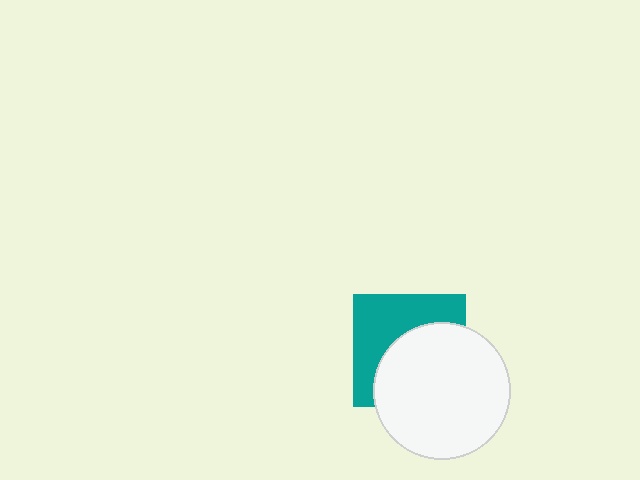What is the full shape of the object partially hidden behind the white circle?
The partially hidden object is a teal square.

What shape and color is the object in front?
The object in front is a white circle.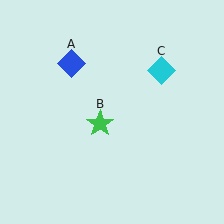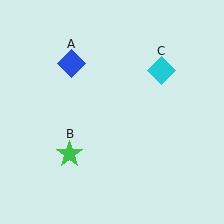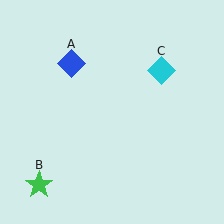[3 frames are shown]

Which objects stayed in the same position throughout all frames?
Blue diamond (object A) and cyan diamond (object C) remained stationary.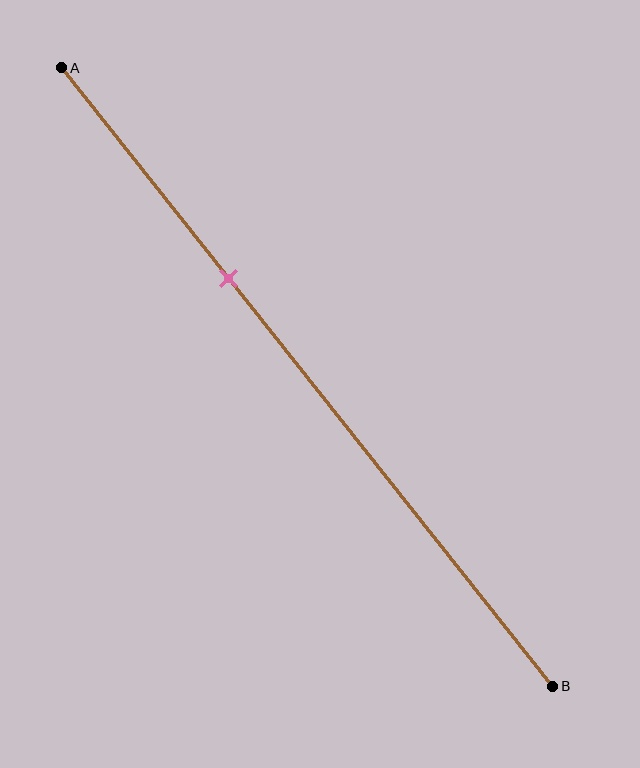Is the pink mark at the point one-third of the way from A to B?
Yes, the mark is approximately at the one-third point.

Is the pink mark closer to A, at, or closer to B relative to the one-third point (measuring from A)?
The pink mark is approximately at the one-third point of segment AB.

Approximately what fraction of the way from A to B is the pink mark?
The pink mark is approximately 35% of the way from A to B.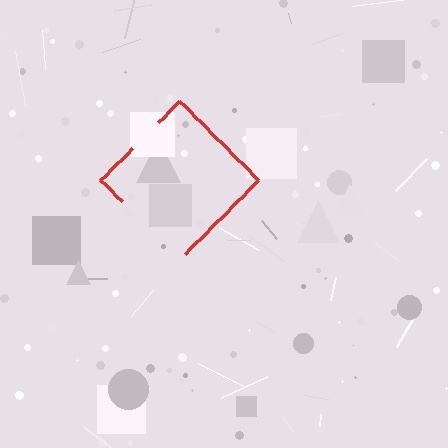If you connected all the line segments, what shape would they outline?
They would outline a diamond.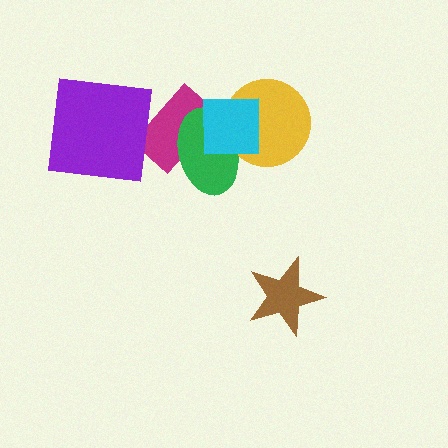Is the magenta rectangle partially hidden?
Yes, it is partially covered by another shape.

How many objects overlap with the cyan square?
3 objects overlap with the cyan square.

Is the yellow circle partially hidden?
Yes, it is partially covered by another shape.